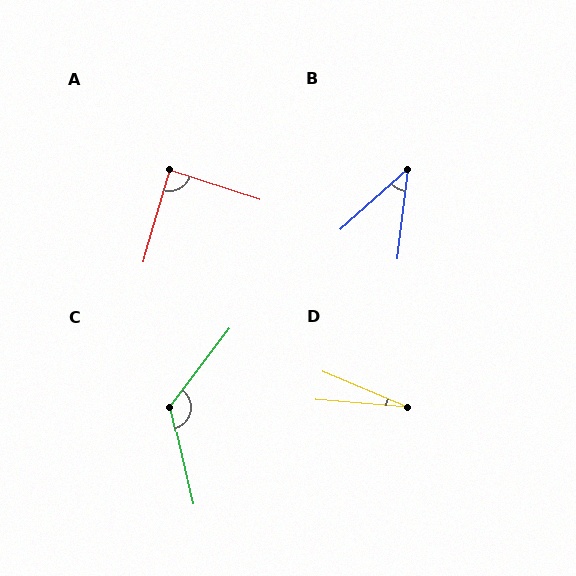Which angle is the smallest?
D, at approximately 18 degrees.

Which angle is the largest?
C, at approximately 130 degrees.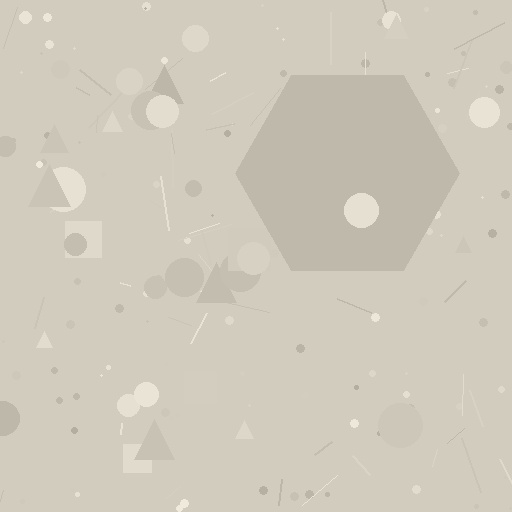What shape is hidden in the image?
A hexagon is hidden in the image.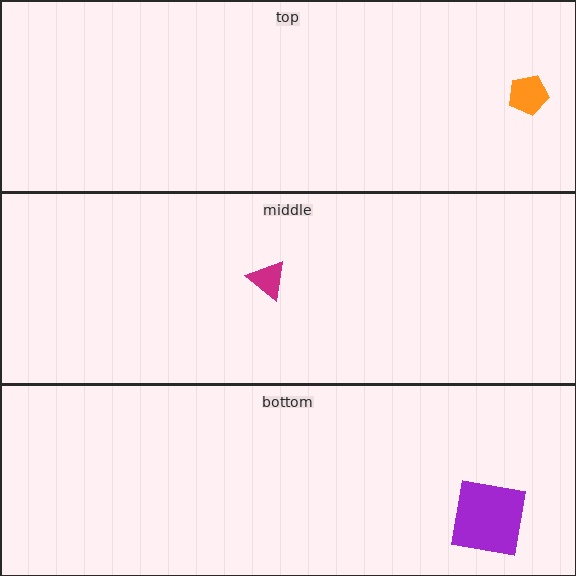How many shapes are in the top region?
1.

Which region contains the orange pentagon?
The top region.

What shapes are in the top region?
The orange pentagon.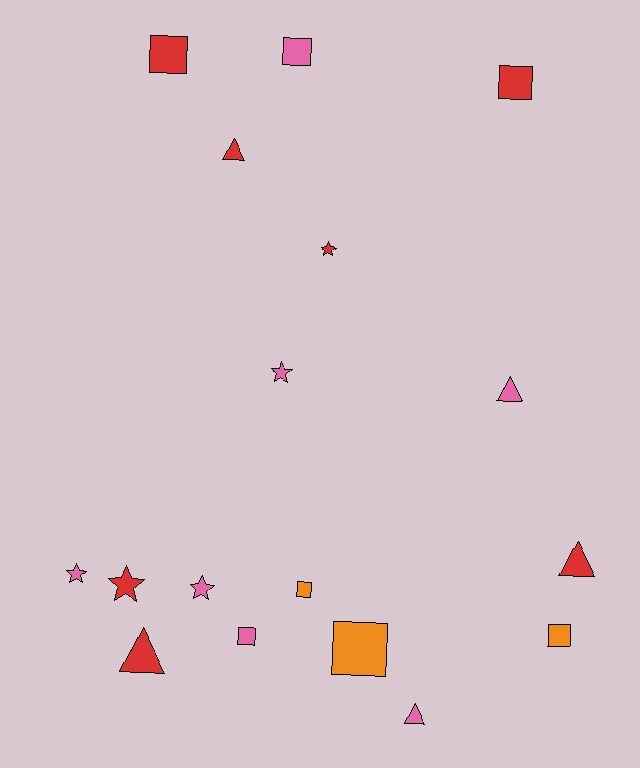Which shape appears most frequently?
Square, with 7 objects.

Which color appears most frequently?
Pink, with 7 objects.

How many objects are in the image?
There are 17 objects.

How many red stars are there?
There are 2 red stars.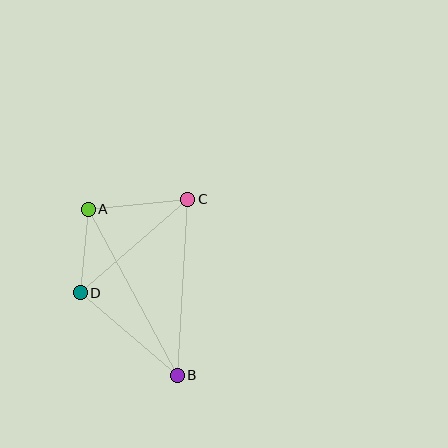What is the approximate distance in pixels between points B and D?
The distance between B and D is approximately 127 pixels.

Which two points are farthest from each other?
Points A and B are farthest from each other.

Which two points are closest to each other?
Points A and D are closest to each other.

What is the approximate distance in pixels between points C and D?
The distance between C and D is approximately 142 pixels.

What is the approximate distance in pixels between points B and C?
The distance between B and C is approximately 176 pixels.